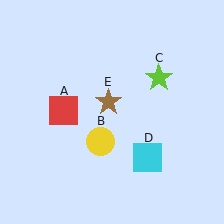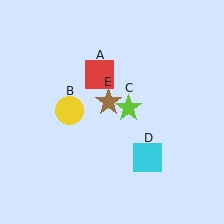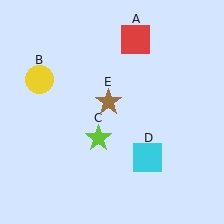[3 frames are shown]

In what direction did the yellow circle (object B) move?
The yellow circle (object B) moved up and to the left.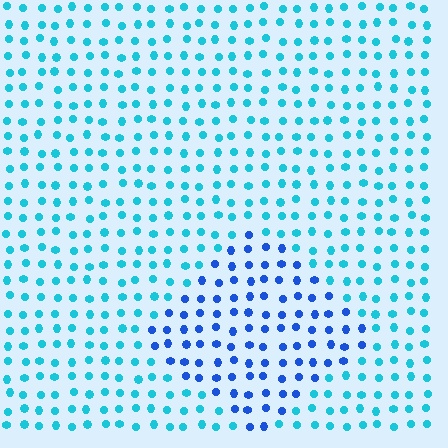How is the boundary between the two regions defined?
The boundary is defined purely by a slight shift in hue (about 37 degrees). Spacing, size, and orientation are identical on both sides.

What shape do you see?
I see a diamond.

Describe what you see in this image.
The image is filled with small cyan elements in a uniform arrangement. A diamond-shaped region is visible where the elements are tinted to a slightly different hue, forming a subtle color boundary.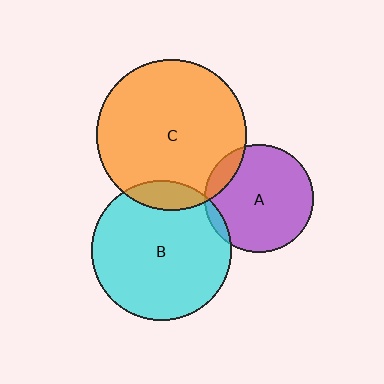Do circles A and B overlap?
Yes.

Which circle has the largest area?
Circle C (orange).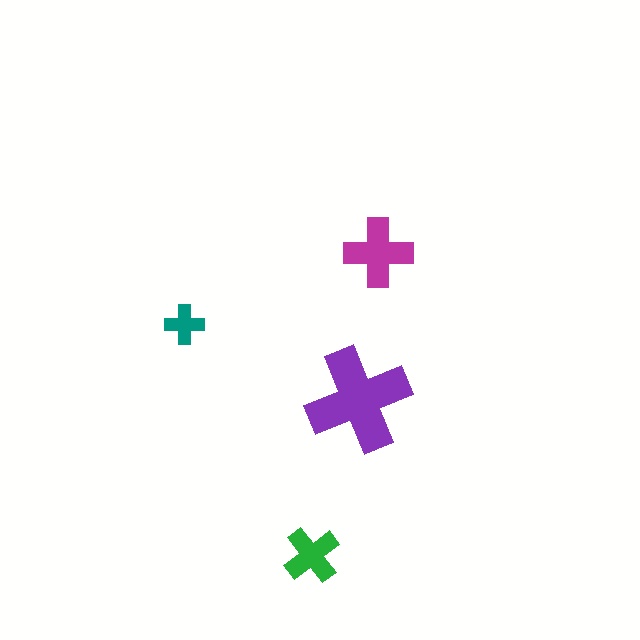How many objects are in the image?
There are 4 objects in the image.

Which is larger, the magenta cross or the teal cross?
The magenta one.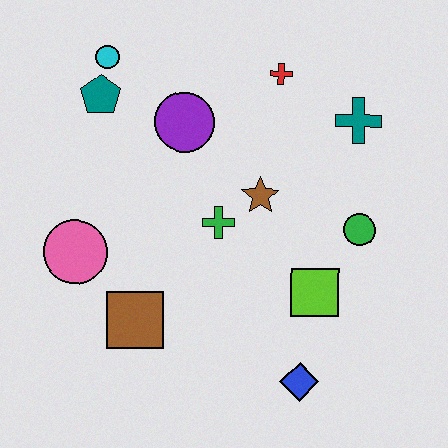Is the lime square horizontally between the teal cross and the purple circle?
Yes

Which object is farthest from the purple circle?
The blue diamond is farthest from the purple circle.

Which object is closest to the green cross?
The brown star is closest to the green cross.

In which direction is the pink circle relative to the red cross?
The pink circle is to the left of the red cross.